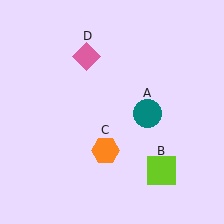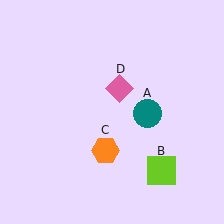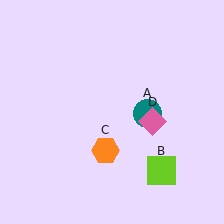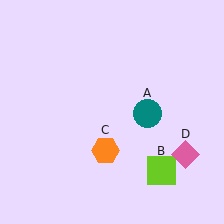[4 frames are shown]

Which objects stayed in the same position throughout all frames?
Teal circle (object A) and lime square (object B) and orange hexagon (object C) remained stationary.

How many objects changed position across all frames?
1 object changed position: pink diamond (object D).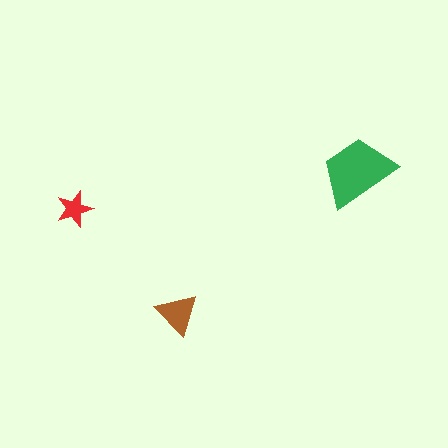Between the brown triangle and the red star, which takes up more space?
The brown triangle.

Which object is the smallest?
The red star.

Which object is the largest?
The green trapezoid.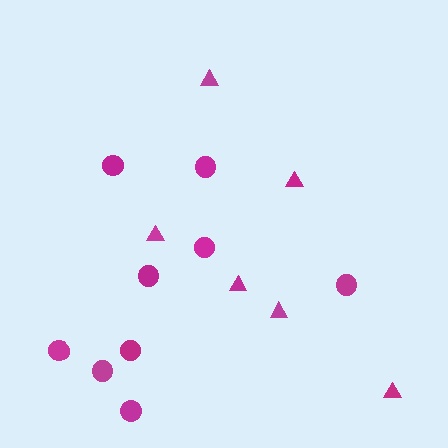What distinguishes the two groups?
There are 2 groups: one group of circles (9) and one group of triangles (6).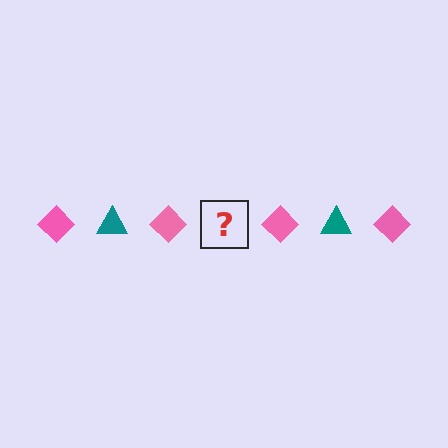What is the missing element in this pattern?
The missing element is a teal triangle.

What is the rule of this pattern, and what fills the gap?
The rule is that the pattern alternates between pink diamond and teal triangle. The gap should be filled with a teal triangle.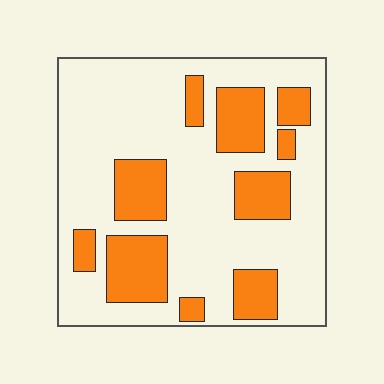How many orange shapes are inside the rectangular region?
10.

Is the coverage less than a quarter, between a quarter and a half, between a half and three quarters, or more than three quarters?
Between a quarter and a half.